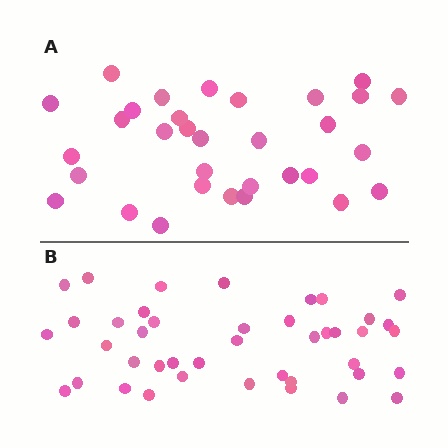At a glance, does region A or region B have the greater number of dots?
Region B (the bottom region) has more dots.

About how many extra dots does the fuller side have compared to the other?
Region B has roughly 10 or so more dots than region A.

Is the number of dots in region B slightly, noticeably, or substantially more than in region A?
Region B has noticeably more, but not dramatically so. The ratio is roughly 1.3 to 1.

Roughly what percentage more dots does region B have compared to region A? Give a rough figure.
About 30% more.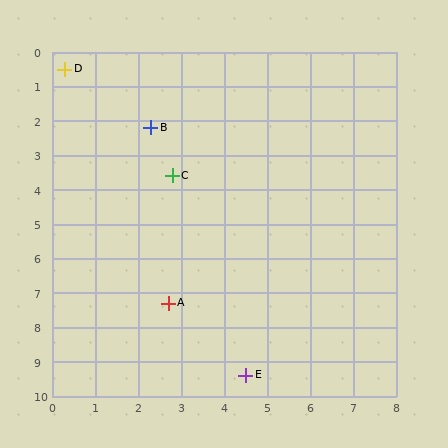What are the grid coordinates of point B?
Point B is at approximately (2.3, 2.2).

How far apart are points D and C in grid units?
Points D and C are about 4.0 grid units apart.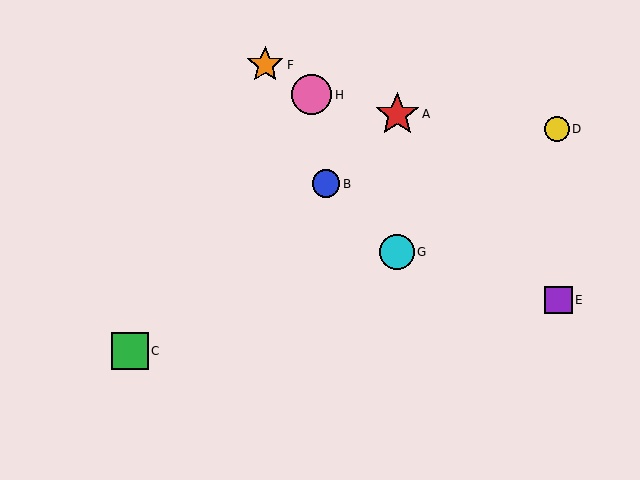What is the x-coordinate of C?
Object C is at x≈130.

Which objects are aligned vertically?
Objects A, G are aligned vertically.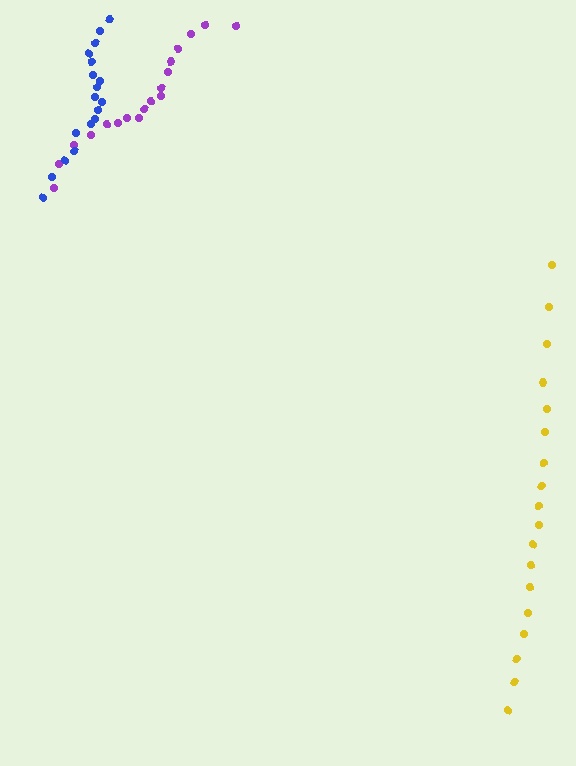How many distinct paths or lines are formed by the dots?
There are 3 distinct paths.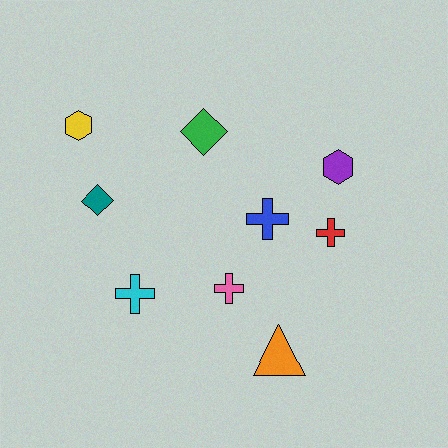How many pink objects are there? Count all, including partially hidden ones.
There is 1 pink object.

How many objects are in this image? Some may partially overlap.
There are 9 objects.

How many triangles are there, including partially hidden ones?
There is 1 triangle.